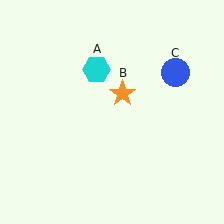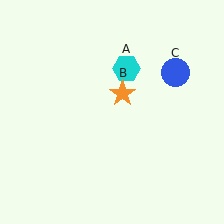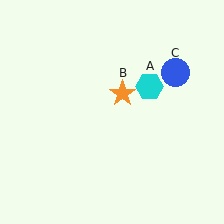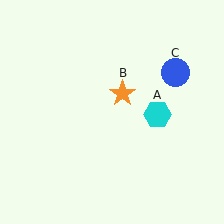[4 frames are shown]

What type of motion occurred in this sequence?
The cyan hexagon (object A) rotated clockwise around the center of the scene.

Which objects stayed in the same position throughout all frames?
Orange star (object B) and blue circle (object C) remained stationary.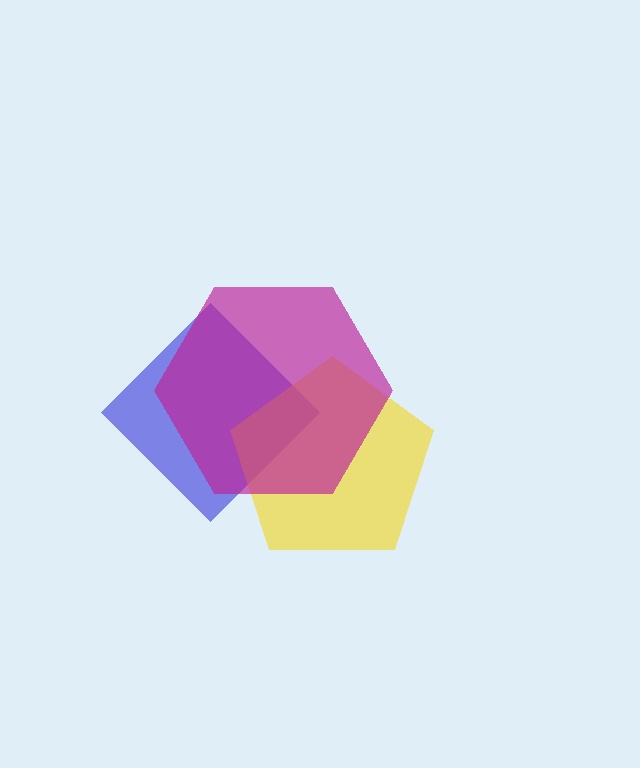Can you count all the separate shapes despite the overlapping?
Yes, there are 3 separate shapes.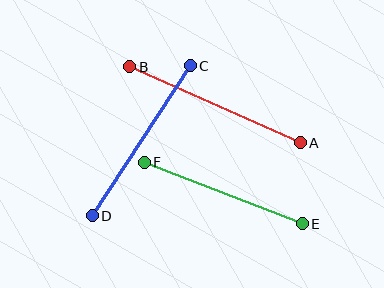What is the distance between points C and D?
The distance is approximately 179 pixels.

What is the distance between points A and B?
The distance is approximately 187 pixels.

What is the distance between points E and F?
The distance is approximately 170 pixels.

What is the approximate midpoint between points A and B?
The midpoint is at approximately (215, 105) pixels.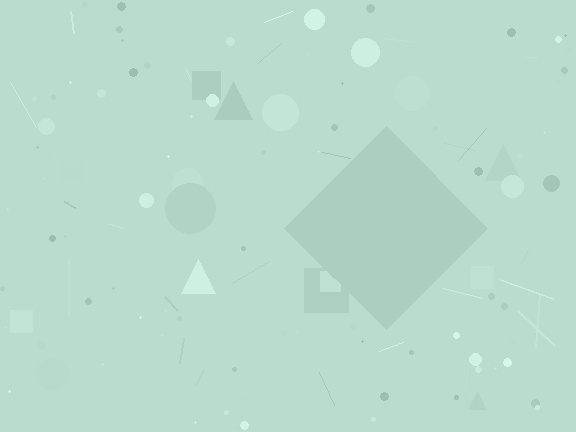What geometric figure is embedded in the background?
A diamond is embedded in the background.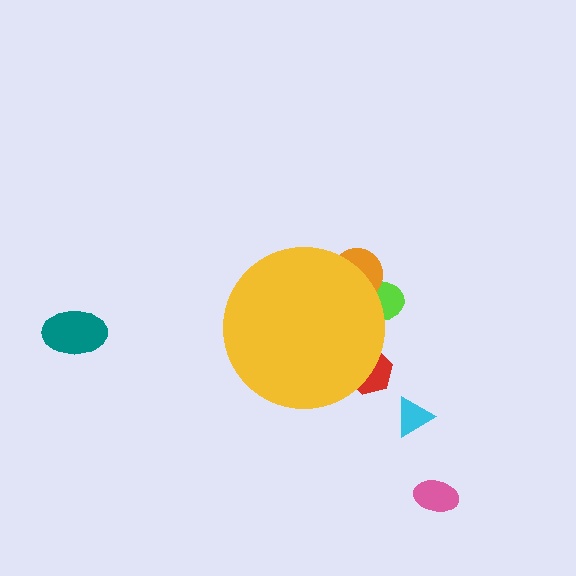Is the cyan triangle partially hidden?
No, the cyan triangle is fully visible.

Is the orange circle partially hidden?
Yes, the orange circle is partially hidden behind the yellow circle.